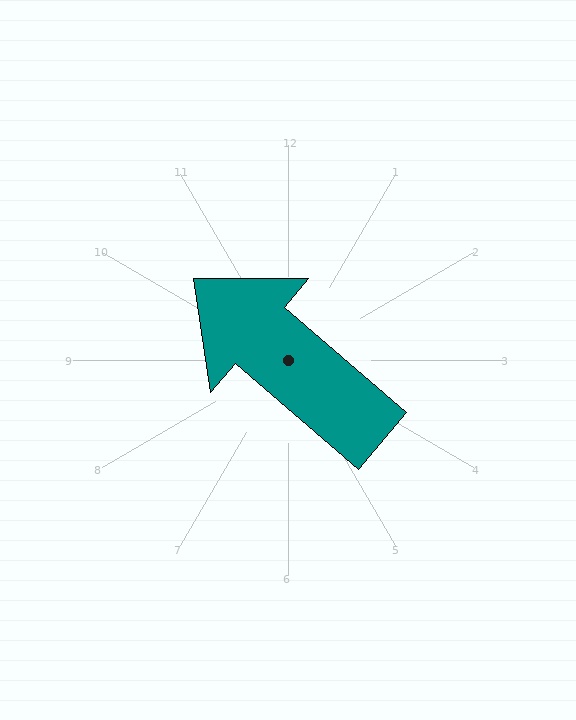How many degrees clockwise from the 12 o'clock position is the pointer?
Approximately 311 degrees.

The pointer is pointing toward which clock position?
Roughly 10 o'clock.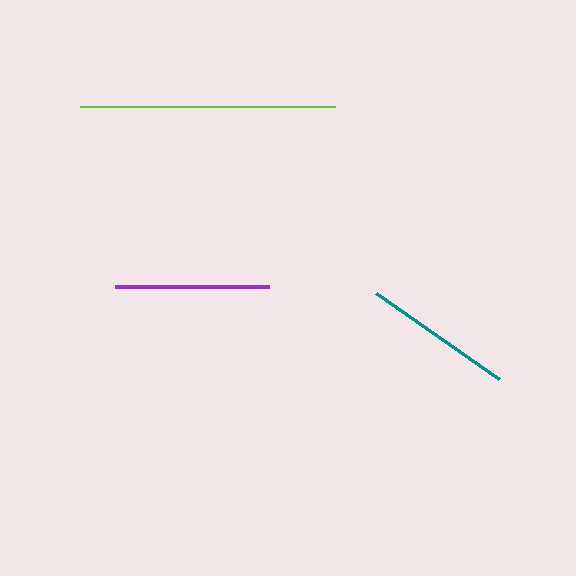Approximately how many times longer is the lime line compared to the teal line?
The lime line is approximately 1.7 times the length of the teal line.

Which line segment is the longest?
The lime line is the longest at approximately 255 pixels.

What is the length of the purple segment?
The purple segment is approximately 154 pixels long.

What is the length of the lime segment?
The lime segment is approximately 255 pixels long.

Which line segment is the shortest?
The teal line is the shortest at approximately 149 pixels.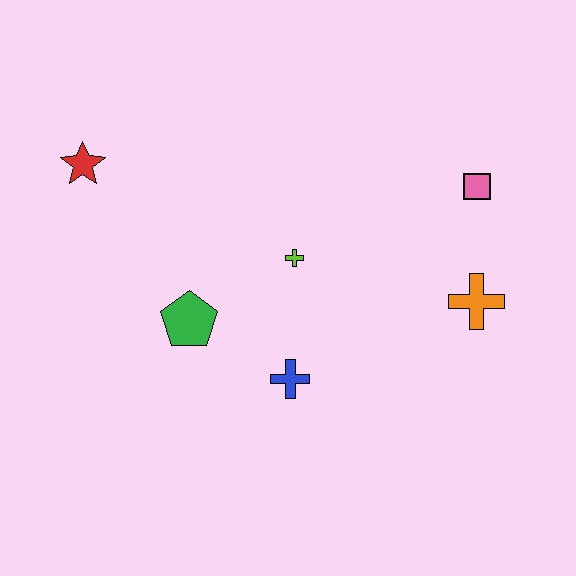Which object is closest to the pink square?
The orange cross is closest to the pink square.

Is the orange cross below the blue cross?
No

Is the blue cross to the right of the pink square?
No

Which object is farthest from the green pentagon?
The pink square is farthest from the green pentagon.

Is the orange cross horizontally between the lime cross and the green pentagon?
No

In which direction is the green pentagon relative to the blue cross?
The green pentagon is to the left of the blue cross.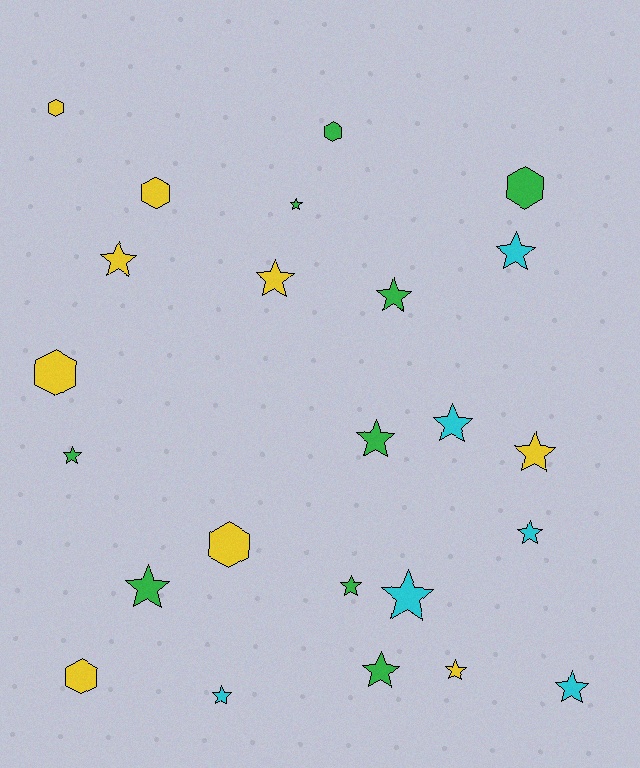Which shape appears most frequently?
Star, with 17 objects.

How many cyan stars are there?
There are 6 cyan stars.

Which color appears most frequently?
Yellow, with 9 objects.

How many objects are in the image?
There are 24 objects.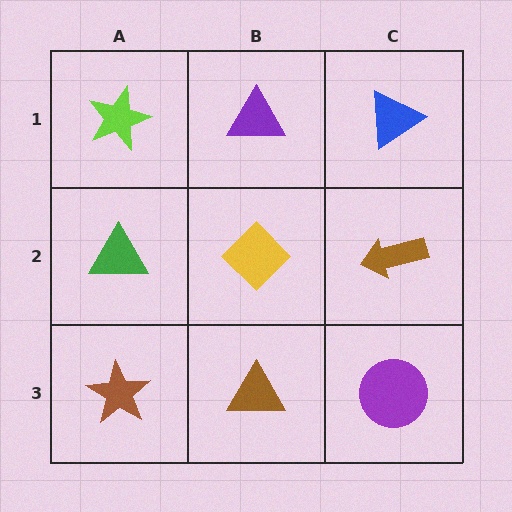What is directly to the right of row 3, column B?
A purple circle.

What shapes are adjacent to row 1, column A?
A green triangle (row 2, column A), a purple triangle (row 1, column B).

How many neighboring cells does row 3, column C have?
2.